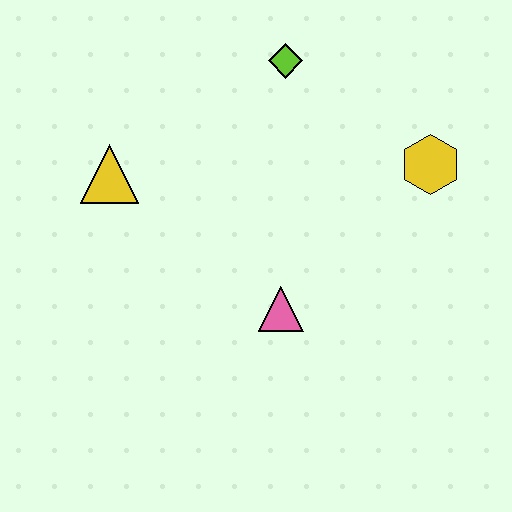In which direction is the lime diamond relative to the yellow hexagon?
The lime diamond is to the left of the yellow hexagon.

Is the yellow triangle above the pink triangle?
Yes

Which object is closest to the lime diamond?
The yellow hexagon is closest to the lime diamond.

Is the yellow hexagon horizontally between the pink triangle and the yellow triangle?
No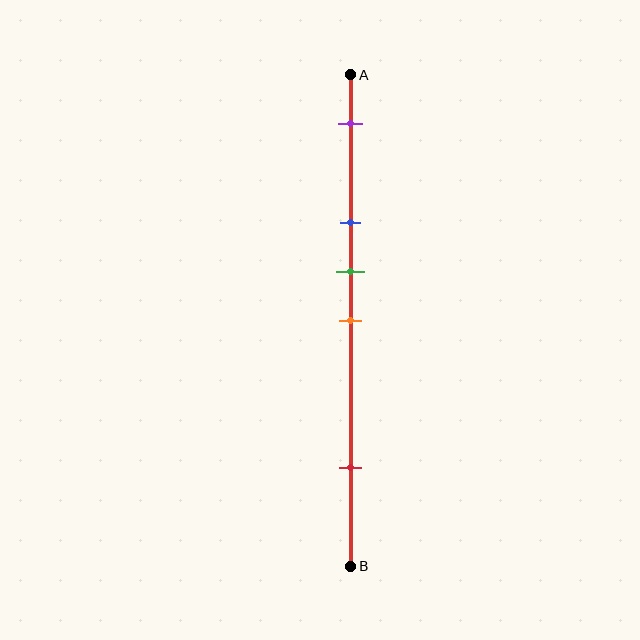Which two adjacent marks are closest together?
The green and orange marks are the closest adjacent pair.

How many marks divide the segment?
There are 5 marks dividing the segment.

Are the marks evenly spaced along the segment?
No, the marks are not evenly spaced.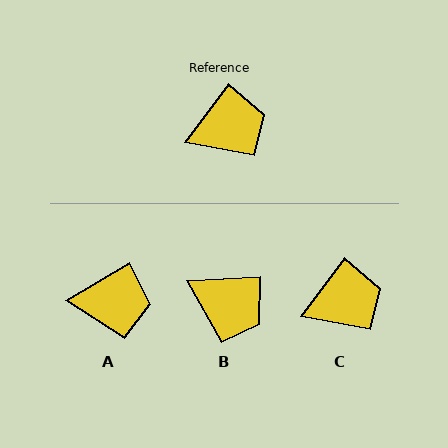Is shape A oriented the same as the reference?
No, it is off by about 23 degrees.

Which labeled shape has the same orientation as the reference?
C.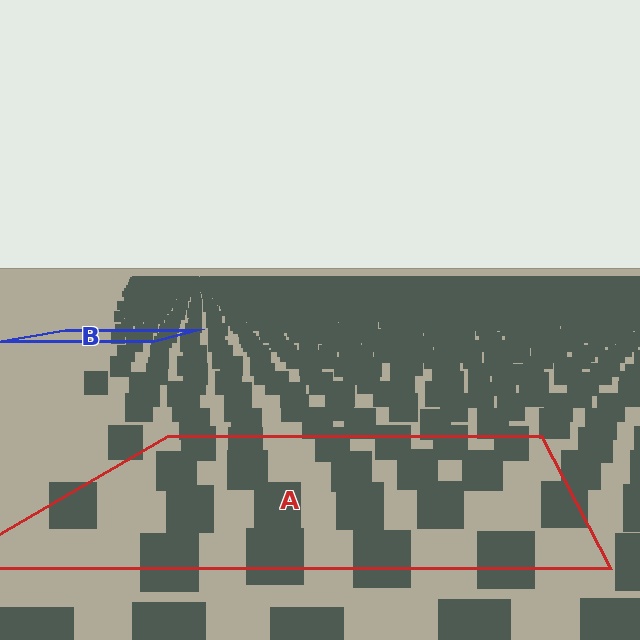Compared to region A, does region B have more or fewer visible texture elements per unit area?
Region B has more texture elements per unit area — they are packed more densely because it is farther away.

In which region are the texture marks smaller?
The texture marks are smaller in region B, because it is farther away.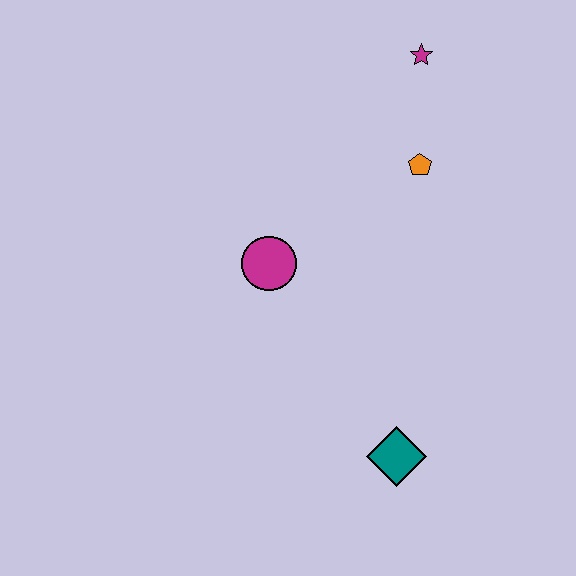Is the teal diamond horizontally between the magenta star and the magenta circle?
Yes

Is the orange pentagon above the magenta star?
No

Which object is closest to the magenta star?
The orange pentagon is closest to the magenta star.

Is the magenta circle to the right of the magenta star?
No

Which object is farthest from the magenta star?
The teal diamond is farthest from the magenta star.